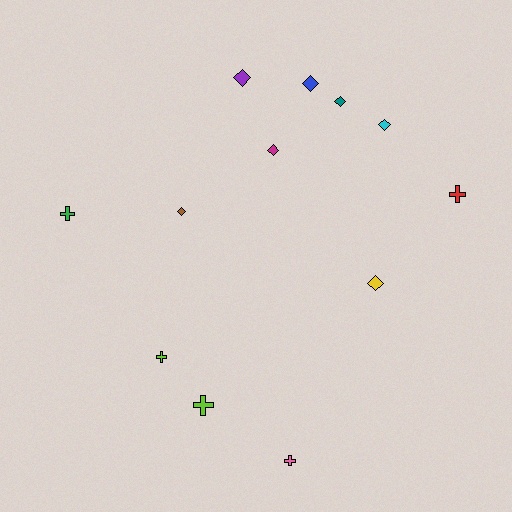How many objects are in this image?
There are 12 objects.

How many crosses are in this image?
There are 5 crosses.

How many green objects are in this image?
There is 1 green object.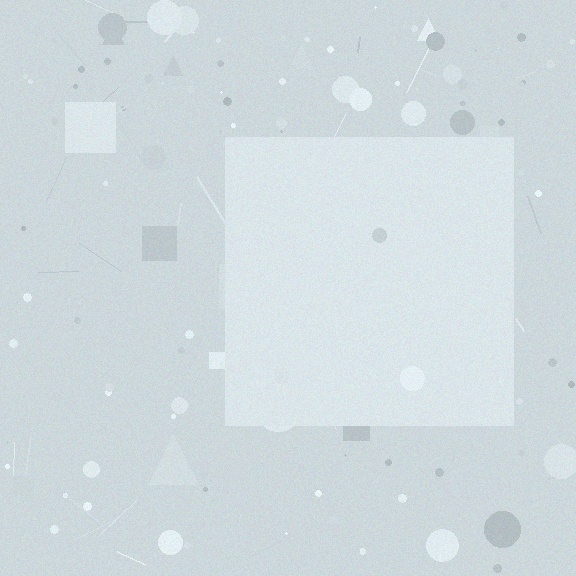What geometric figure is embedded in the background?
A square is embedded in the background.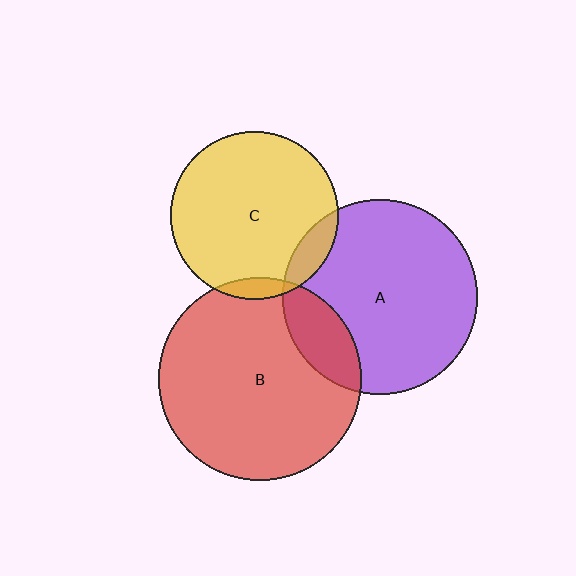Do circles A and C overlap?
Yes.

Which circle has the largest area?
Circle B (red).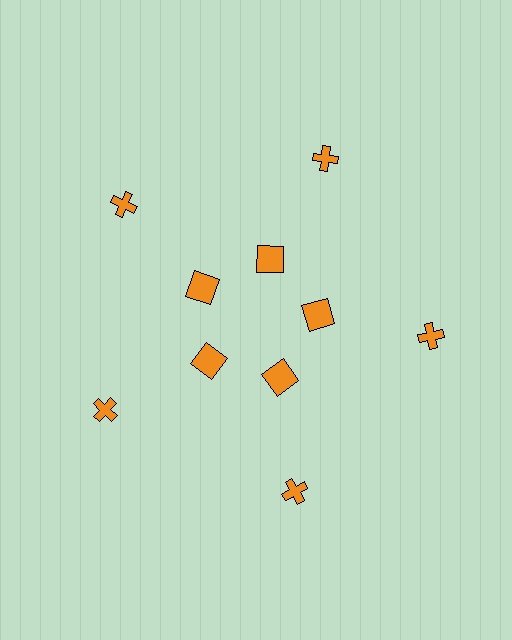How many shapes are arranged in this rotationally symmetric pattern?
There are 10 shapes, arranged in 5 groups of 2.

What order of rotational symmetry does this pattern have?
This pattern has 5-fold rotational symmetry.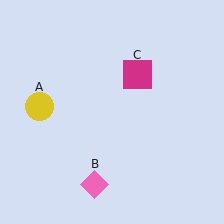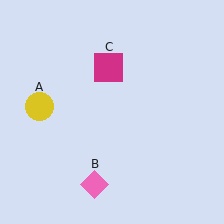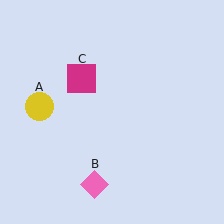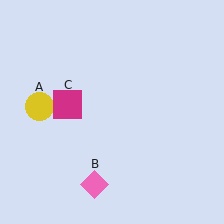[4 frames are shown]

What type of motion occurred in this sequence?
The magenta square (object C) rotated counterclockwise around the center of the scene.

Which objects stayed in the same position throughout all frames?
Yellow circle (object A) and pink diamond (object B) remained stationary.